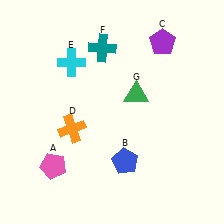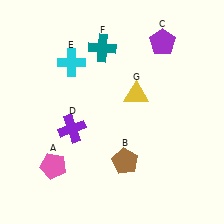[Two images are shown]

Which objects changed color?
B changed from blue to brown. D changed from orange to purple. G changed from green to yellow.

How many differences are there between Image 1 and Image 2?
There are 3 differences between the two images.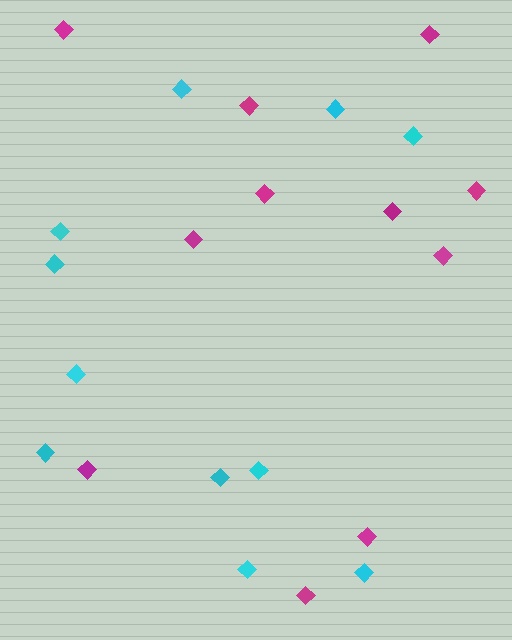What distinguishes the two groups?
There are 2 groups: one group of cyan diamonds (11) and one group of magenta diamonds (11).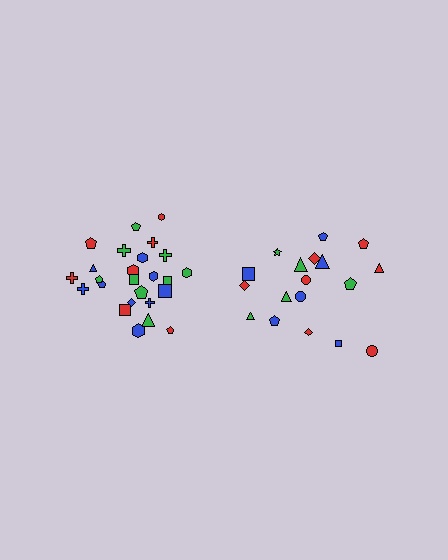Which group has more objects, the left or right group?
The left group.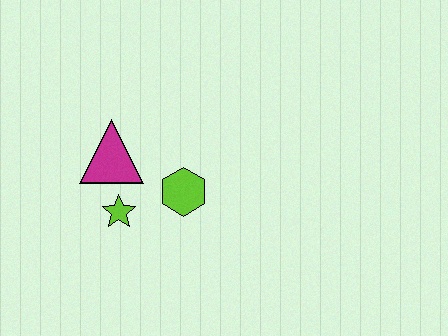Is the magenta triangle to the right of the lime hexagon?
No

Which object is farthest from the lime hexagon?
The magenta triangle is farthest from the lime hexagon.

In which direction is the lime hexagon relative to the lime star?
The lime hexagon is to the right of the lime star.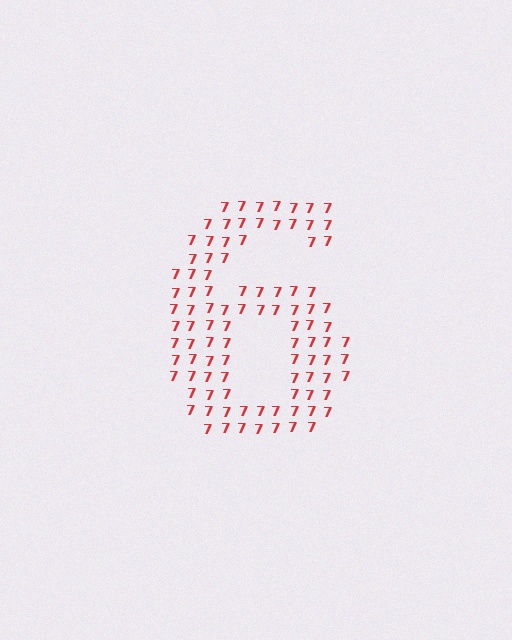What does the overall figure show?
The overall figure shows the digit 6.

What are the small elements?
The small elements are digit 7's.